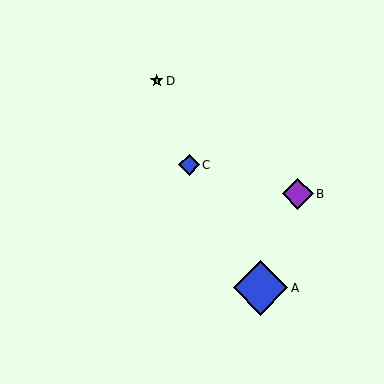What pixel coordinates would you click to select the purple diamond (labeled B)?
Click at (298, 194) to select the purple diamond B.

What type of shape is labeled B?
Shape B is a purple diamond.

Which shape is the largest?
The blue diamond (labeled A) is the largest.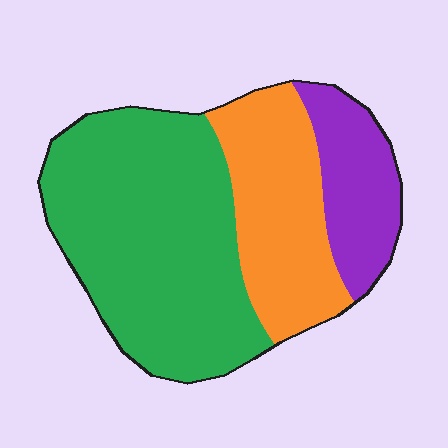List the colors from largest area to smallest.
From largest to smallest: green, orange, purple.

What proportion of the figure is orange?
Orange covers 28% of the figure.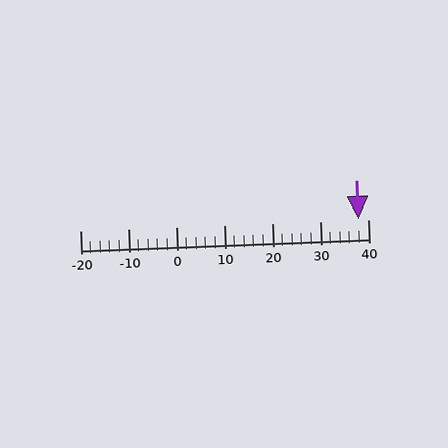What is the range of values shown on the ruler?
The ruler shows values from -20 to 40.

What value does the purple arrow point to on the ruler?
The purple arrow points to approximately 38.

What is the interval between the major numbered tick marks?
The major tick marks are spaced 10 units apart.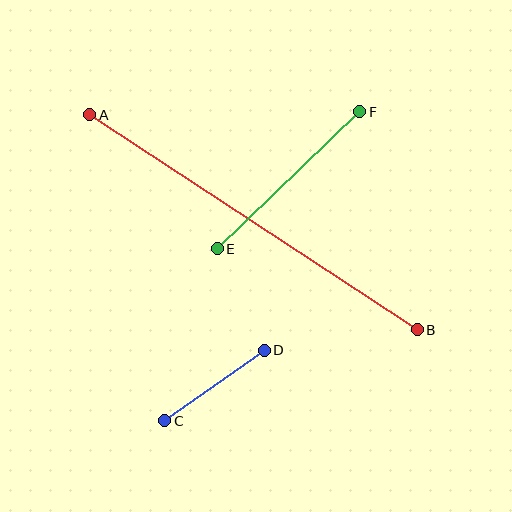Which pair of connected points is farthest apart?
Points A and B are farthest apart.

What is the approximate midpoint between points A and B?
The midpoint is at approximately (254, 222) pixels.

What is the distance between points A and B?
The distance is approximately 392 pixels.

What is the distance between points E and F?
The distance is approximately 198 pixels.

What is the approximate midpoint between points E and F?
The midpoint is at approximately (289, 180) pixels.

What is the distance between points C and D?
The distance is approximately 122 pixels.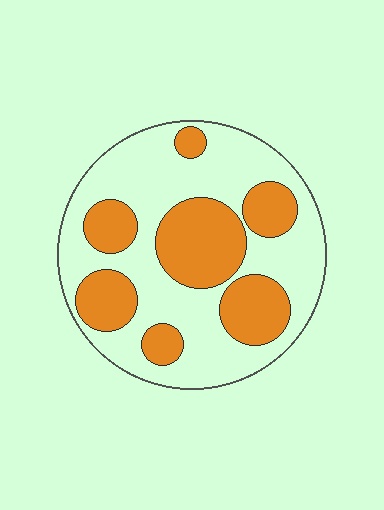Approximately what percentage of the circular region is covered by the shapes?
Approximately 35%.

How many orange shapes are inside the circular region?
7.